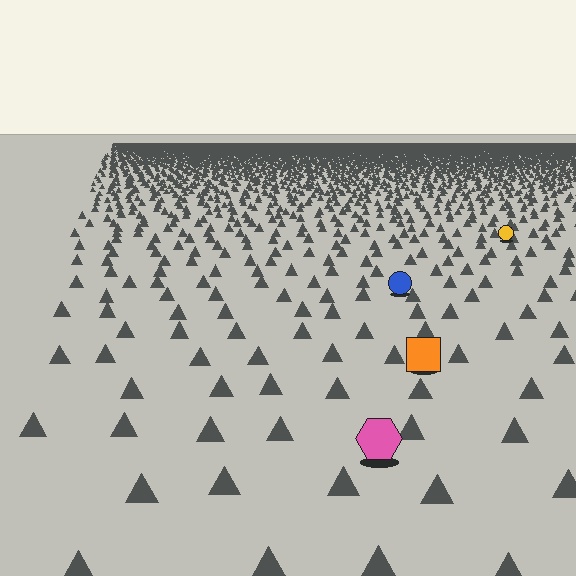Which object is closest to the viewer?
The pink hexagon is closest. The texture marks near it are larger and more spread out.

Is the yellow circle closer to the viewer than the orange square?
No. The orange square is closer — you can tell from the texture gradient: the ground texture is coarser near it.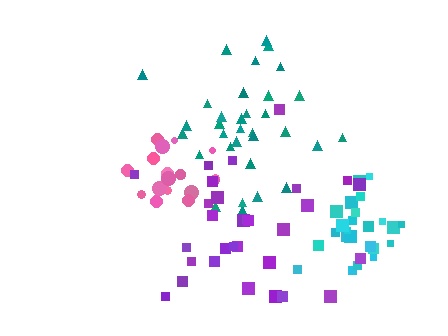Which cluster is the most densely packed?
Cyan.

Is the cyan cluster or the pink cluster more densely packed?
Cyan.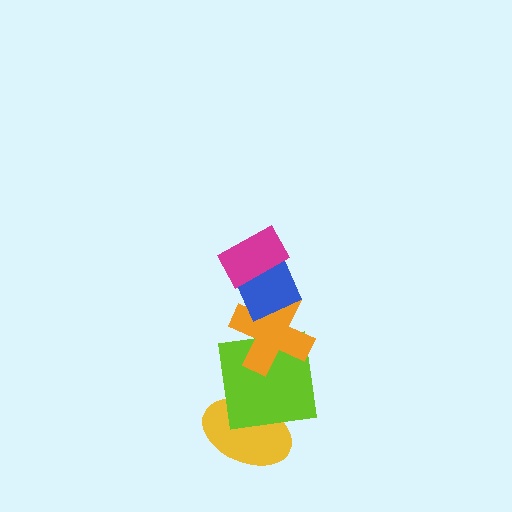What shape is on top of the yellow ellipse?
The lime square is on top of the yellow ellipse.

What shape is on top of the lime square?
The orange cross is on top of the lime square.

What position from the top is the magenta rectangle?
The magenta rectangle is 1st from the top.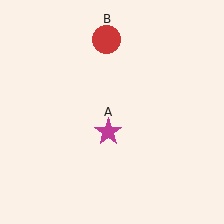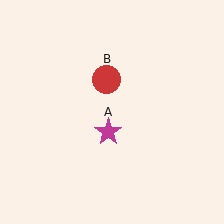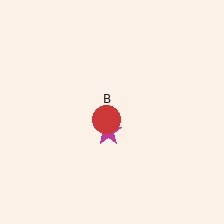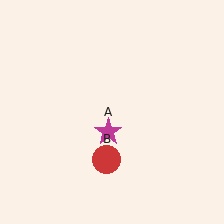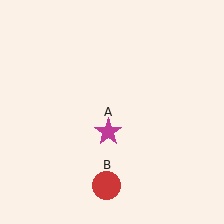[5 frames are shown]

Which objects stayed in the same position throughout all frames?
Magenta star (object A) remained stationary.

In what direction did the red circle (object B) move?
The red circle (object B) moved down.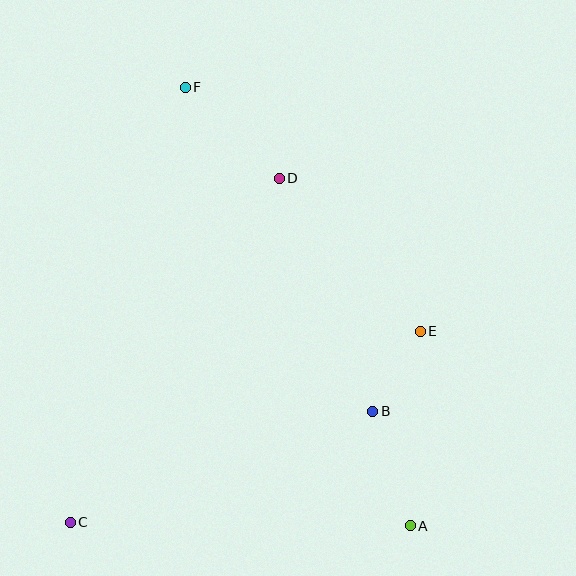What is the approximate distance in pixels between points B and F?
The distance between B and F is approximately 374 pixels.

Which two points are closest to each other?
Points B and E are closest to each other.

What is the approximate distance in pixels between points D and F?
The distance between D and F is approximately 131 pixels.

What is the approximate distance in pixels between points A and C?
The distance between A and C is approximately 340 pixels.